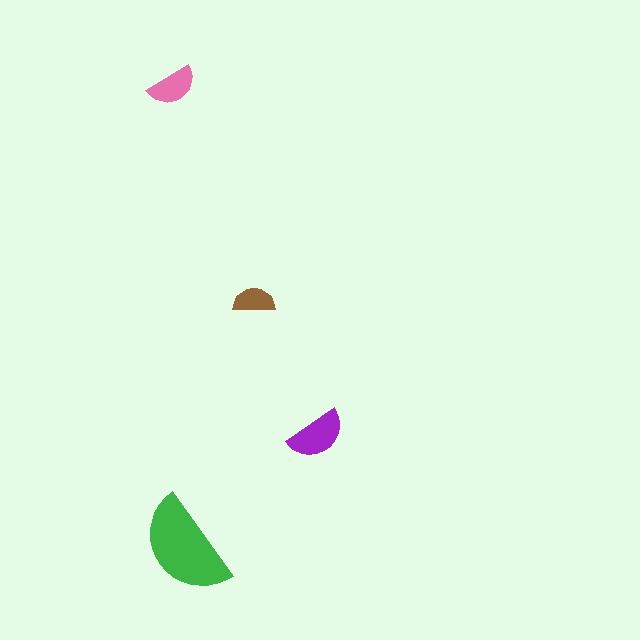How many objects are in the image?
There are 4 objects in the image.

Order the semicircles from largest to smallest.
the green one, the purple one, the pink one, the brown one.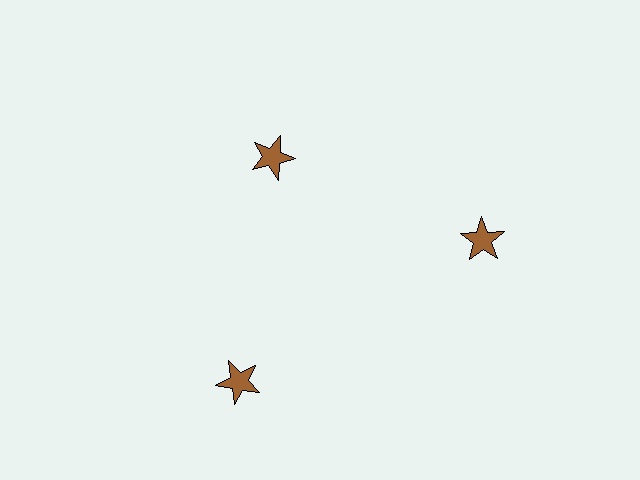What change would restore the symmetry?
The symmetry would be restored by moving it outward, back onto the ring so that all 3 stars sit at equal angles and equal distance from the center.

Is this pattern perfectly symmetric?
No. The 3 brown stars are arranged in a ring, but one element near the 11 o'clock position is pulled inward toward the center, breaking the 3-fold rotational symmetry.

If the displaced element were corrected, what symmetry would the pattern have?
It would have 3-fold rotational symmetry — the pattern would map onto itself every 120 degrees.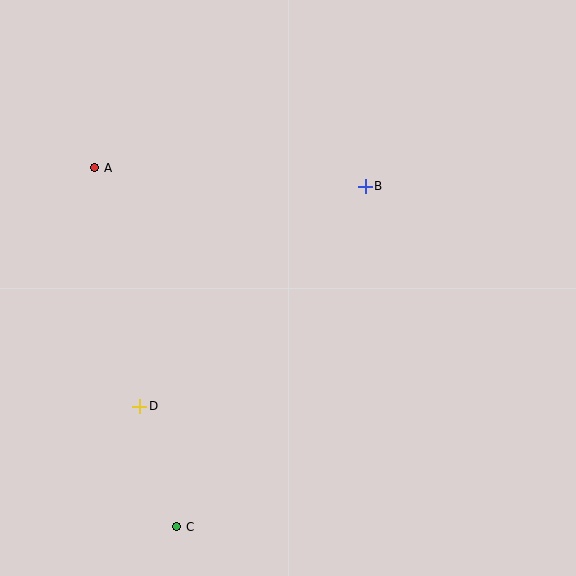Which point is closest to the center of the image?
Point B at (365, 186) is closest to the center.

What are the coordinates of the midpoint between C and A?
The midpoint between C and A is at (136, 347).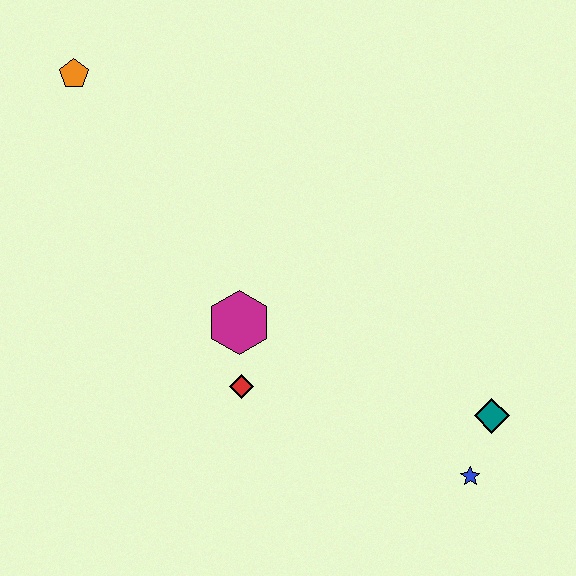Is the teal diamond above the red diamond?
No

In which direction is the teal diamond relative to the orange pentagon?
The teal diamond is to the right of the orange pentagon.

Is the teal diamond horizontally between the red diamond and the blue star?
No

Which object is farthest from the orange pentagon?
The blue star is farthest from the orange pentagon.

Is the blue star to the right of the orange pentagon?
Yes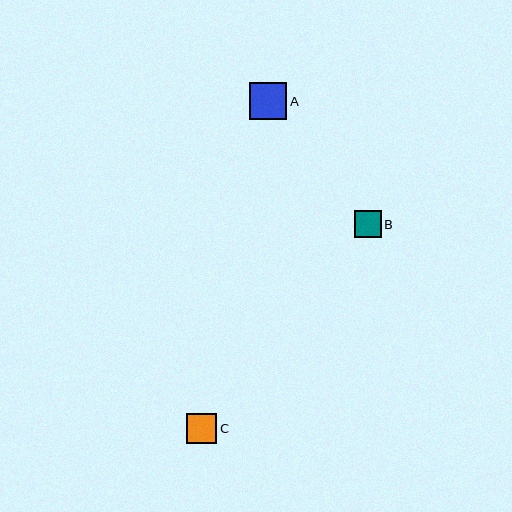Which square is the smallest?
Square B is the smallest with a size of approximately 27 pixels.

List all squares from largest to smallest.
From largest to smallest: A, C, B.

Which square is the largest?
Square A is the largest with a size of approximately 37 pixels.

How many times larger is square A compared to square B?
Square A is approximately 1.4 times the size of square B.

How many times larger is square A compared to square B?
Square A is approximately 1.4 times the size of square B.